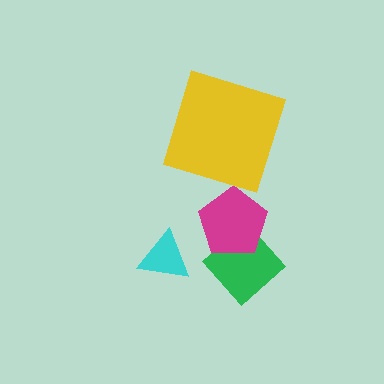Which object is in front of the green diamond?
The magenta pentagon is in front of the green diamond.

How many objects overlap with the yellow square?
0 objects overlap with the yellow square.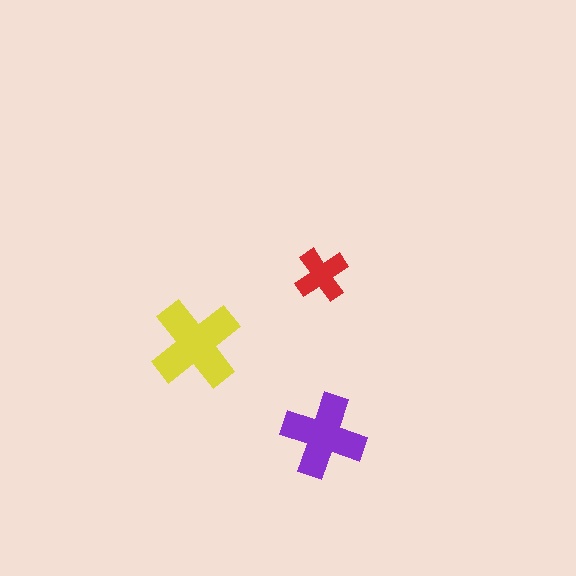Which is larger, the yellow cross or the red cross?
The yellow one.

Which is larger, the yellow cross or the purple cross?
The yellow one.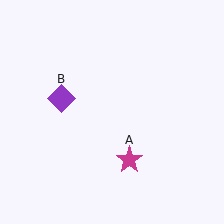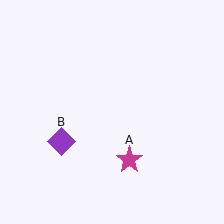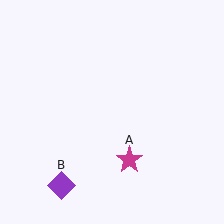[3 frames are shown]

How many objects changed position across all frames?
1 object changed position: purple diamond (object B).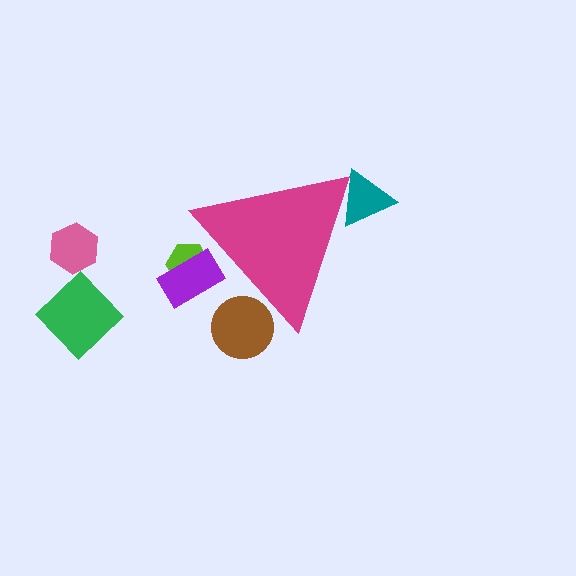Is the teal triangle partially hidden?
Yes, the teal triangle is partially hidden behind the magenta triangle.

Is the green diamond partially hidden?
No, the green diamond is fully visible.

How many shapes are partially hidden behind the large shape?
4 shapes are partially hidden.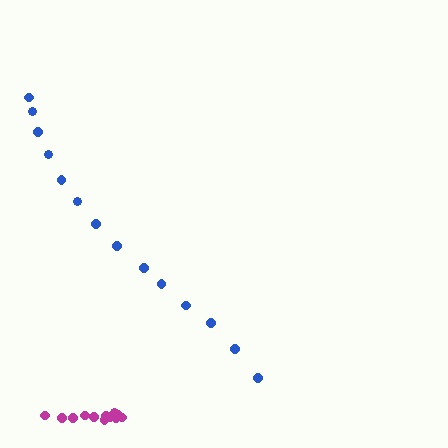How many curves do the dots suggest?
There are 2 distinct paths.